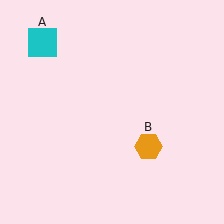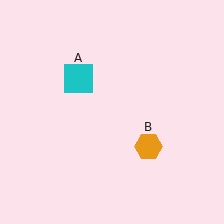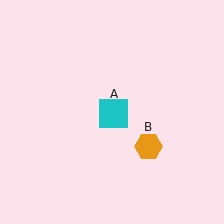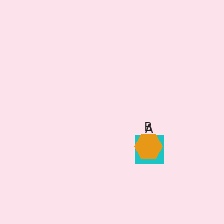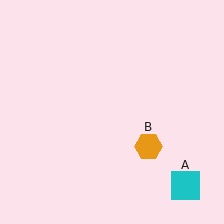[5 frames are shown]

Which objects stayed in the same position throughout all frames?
Orange hexagon (object B) remained stationary.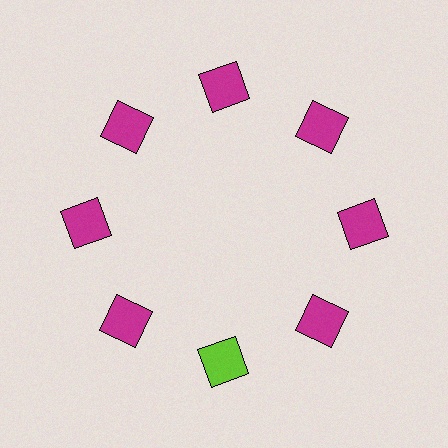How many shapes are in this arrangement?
There are 8 shapes arranged in a ring pattern.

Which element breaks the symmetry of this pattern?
The lime square at roughly the 6 o'clock position breaks the symmetry. All other shapes are magenta squares.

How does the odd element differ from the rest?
It has a different color: lime instead of magenta.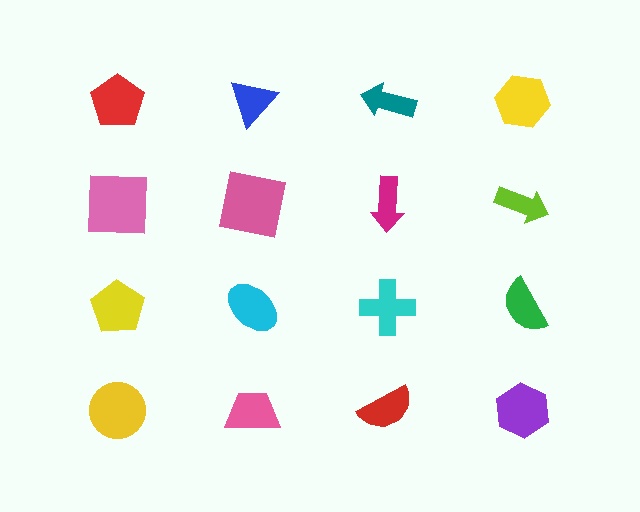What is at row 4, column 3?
A red semicircle.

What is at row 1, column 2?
A blue triangle.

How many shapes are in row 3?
4 shapes.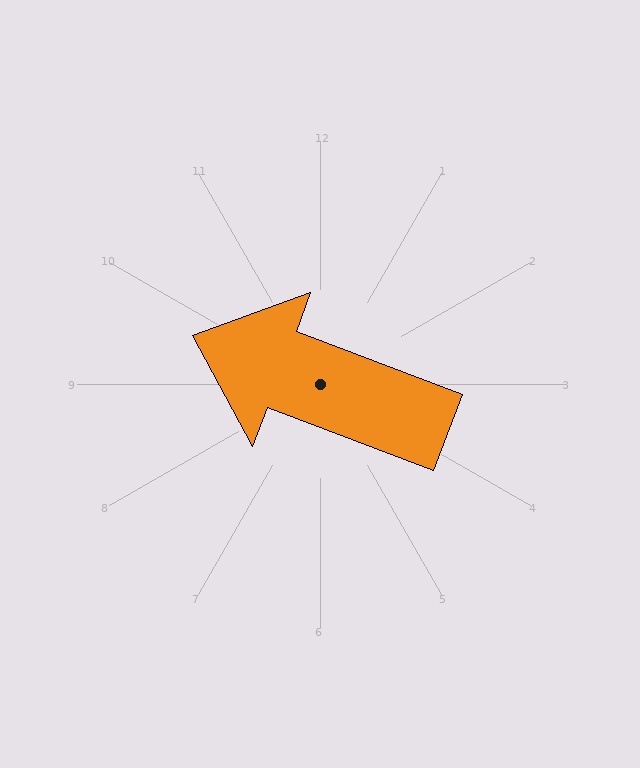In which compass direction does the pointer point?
West.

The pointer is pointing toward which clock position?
Roughly 10 o'clock.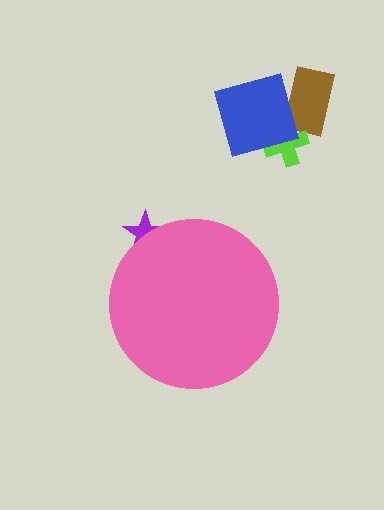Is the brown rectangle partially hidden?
No, the brown rectangle is fully visible.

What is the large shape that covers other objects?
A pink circle.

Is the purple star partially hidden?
Yes, the purple star is partially hidden behind the pink circle.